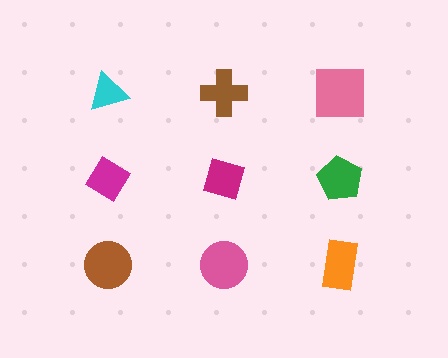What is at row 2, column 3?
A green pentagon.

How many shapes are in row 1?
3 shapes.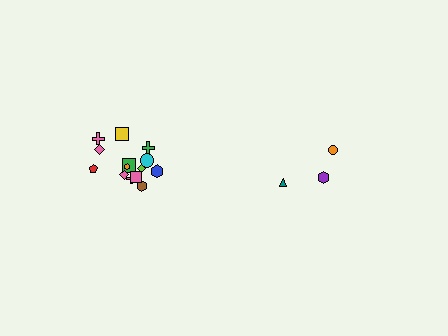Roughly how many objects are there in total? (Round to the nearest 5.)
Roughly 20 objects in total.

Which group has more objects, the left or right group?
The left group.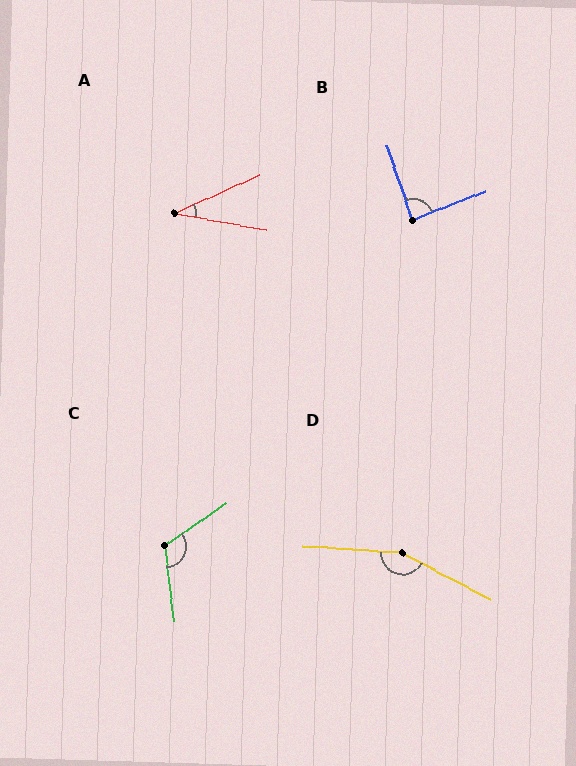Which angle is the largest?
D, at approximately 156 degrees.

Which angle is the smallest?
A, at approximately 35 degrees.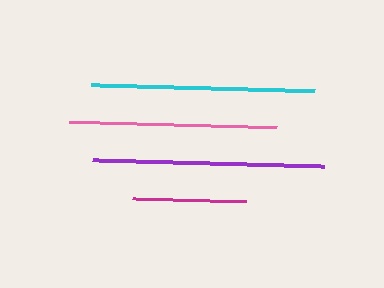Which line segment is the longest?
The purple line is the longest at approximately 232 pixels.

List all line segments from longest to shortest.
From longest to shortest: purple, cyan, pink, magenta.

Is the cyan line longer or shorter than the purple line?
The purple line is longer than the cyan line.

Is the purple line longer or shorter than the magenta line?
The purple line is longer than the magenta line.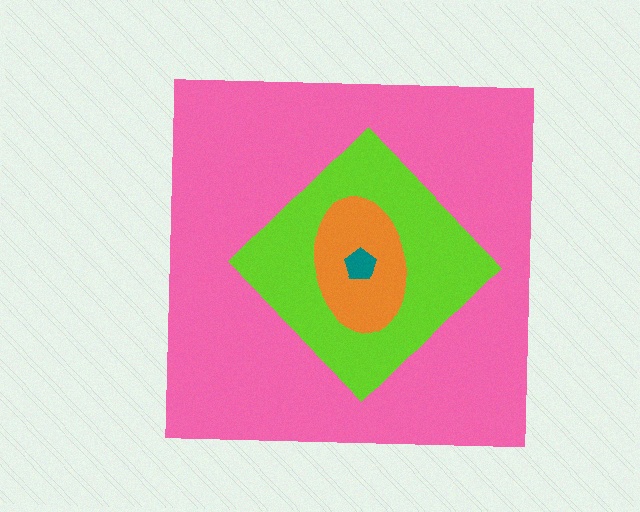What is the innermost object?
The teal pentagon.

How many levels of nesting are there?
4.